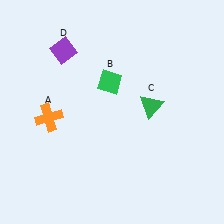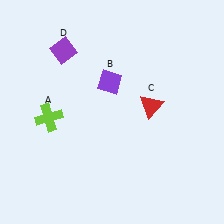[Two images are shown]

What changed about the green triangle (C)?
In Image 1, C is green. In Image 2, it changed to red.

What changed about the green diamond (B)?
In Image 1, B is green. In Image 2, it changed to purple.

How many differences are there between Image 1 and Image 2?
There are 3 differences between the two images.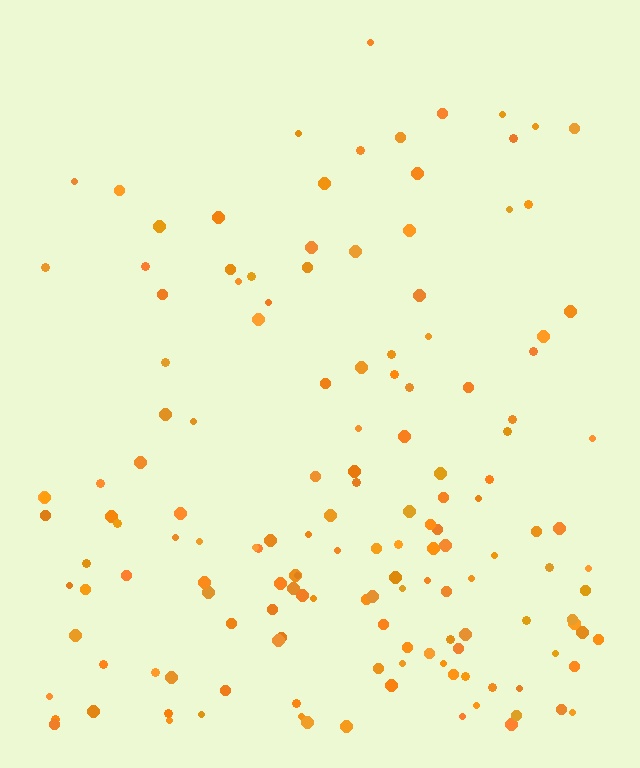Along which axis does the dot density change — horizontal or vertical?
Vertical.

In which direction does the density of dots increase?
From top to bottom, with the bottom side densest.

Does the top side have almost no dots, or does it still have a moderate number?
Still a moderate number, just noticeably fewer than the bottom.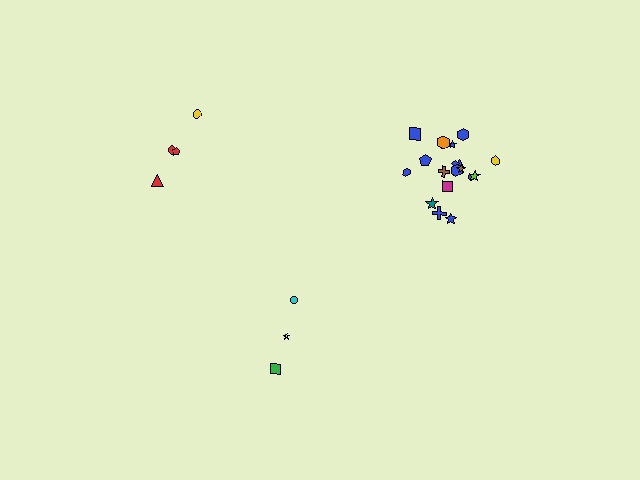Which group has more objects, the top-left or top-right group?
The top-right group.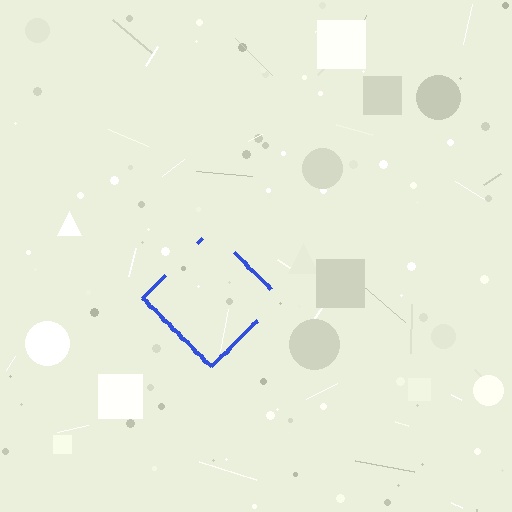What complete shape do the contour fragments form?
The contour fragments form a diamond.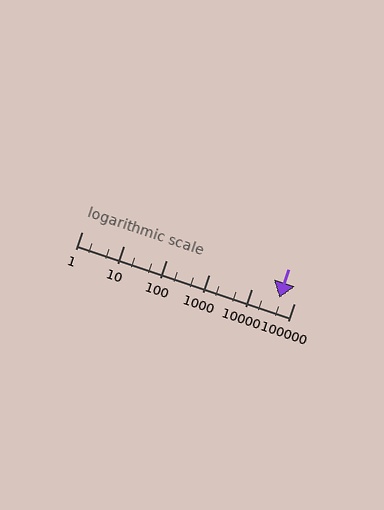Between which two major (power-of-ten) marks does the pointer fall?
The pointer is between 10000 and 100000.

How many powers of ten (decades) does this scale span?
The scale spans 5 decades, from 1 to 100000.